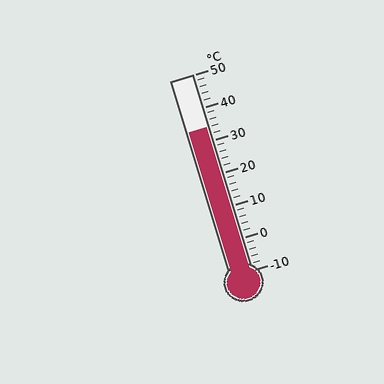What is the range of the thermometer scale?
The thermometer scale ranges from -10°C to 50°C.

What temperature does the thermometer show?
The thermometer shows approximately 34°C.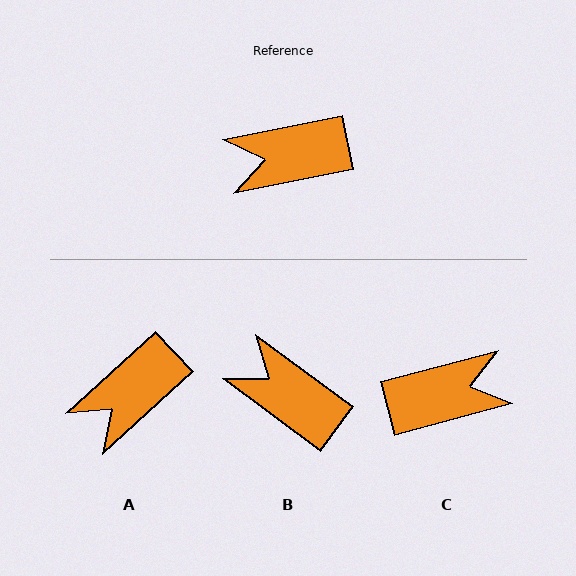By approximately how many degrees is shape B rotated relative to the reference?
Approximately 48 degrees clockwise.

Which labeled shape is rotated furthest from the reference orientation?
C, about 176 degrees away.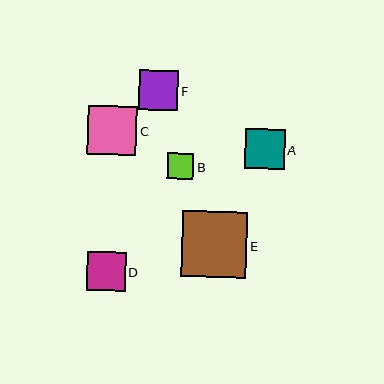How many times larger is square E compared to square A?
Square E is approximately 1.6 times the size of square A.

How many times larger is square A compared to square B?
Square A is approximately 1.5 times the size of square B.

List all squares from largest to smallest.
From largest to smallest: E, C, A, F, D, B.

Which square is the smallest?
Square B is the smallest with a size of approximately 26 pixels.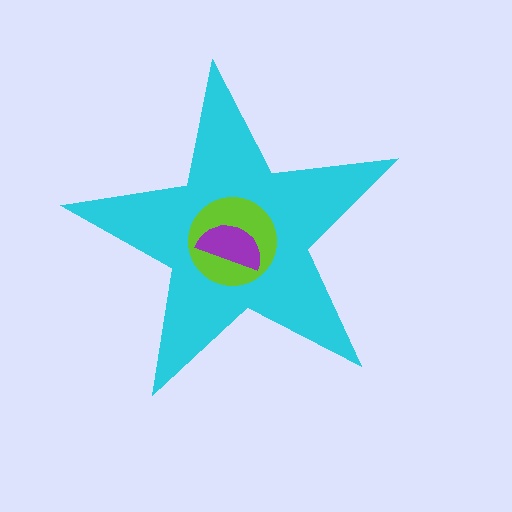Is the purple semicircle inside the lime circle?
Yes.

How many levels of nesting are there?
3.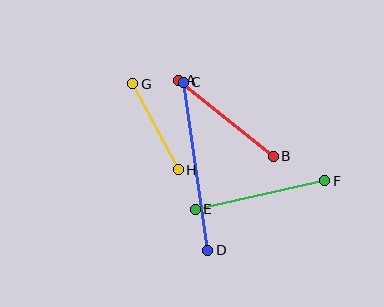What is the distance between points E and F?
The distance is approximately 132 pixels.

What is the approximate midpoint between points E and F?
The midpoint is at approximately (260, 195) pixels.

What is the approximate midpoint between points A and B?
The midpoint is at approximately (226, 118) pixels.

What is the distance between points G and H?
The distance is approximately 97 pixels.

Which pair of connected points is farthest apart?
Points C and D are farthest apart.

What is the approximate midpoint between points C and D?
The midpoint is at approximately (195, 166) pixels.